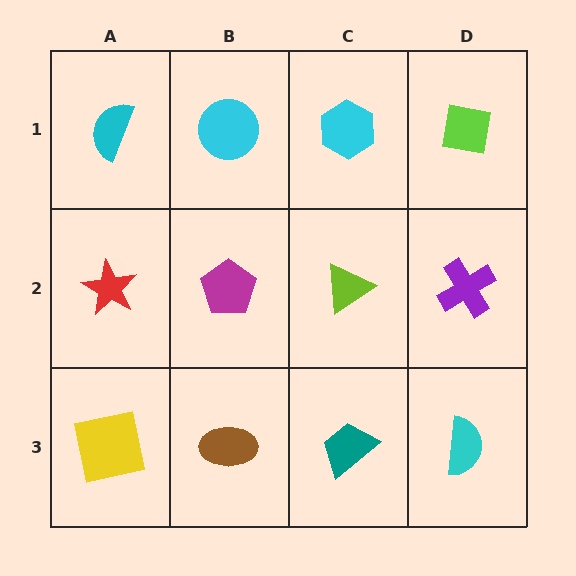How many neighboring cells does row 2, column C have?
4.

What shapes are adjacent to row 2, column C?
A cyan hexagon (row 1, column C), a teal trapezoid (row 3, column C), a magenta pentagon (row 2, column B), a purple cross (row 2, column D).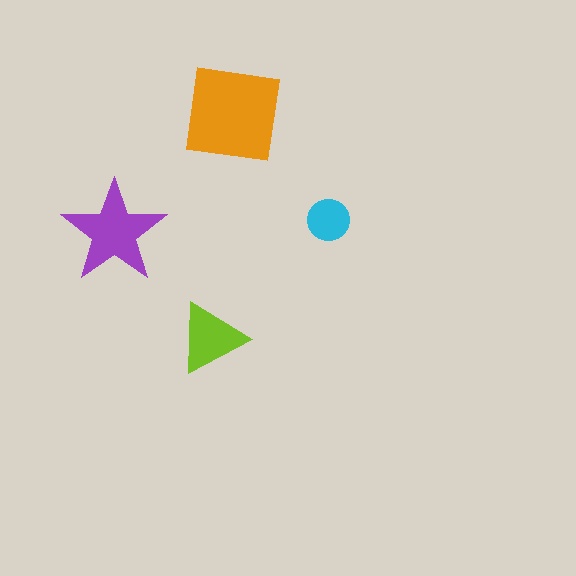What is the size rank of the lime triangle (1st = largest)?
3rd.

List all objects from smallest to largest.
The cyan circle, the lime triangle, the purple star, the orange square.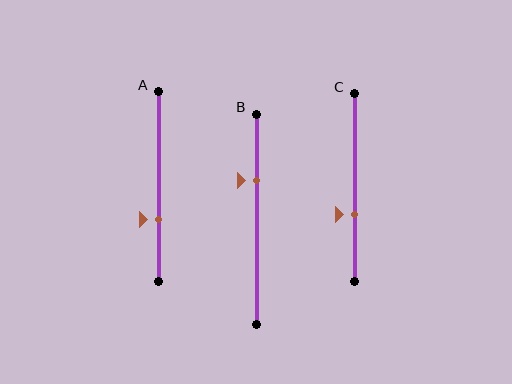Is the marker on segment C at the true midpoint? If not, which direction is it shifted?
No, the marker on segment C is shifted downward by about 14% of the segment length.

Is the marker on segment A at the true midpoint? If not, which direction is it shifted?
No, the marker on segment A is shifted downward by about 18% of the segment length.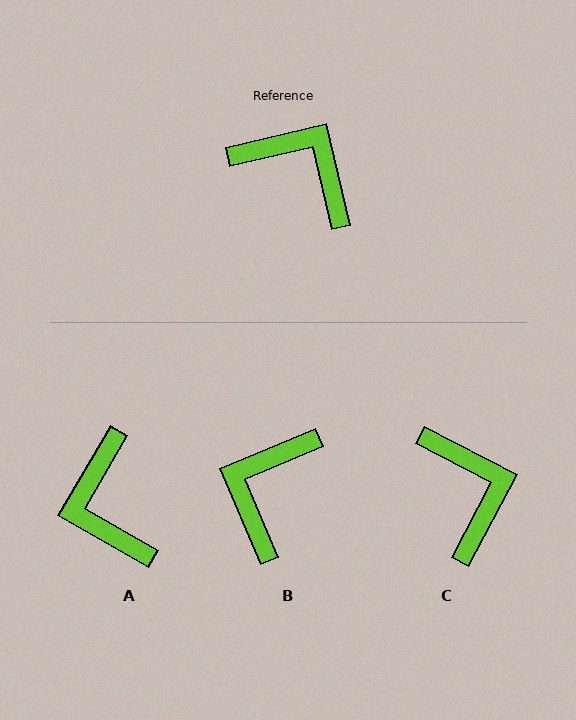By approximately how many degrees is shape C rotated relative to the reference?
Approximately 41 degrees clockwise.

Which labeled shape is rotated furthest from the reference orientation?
A, about 136 degrees away.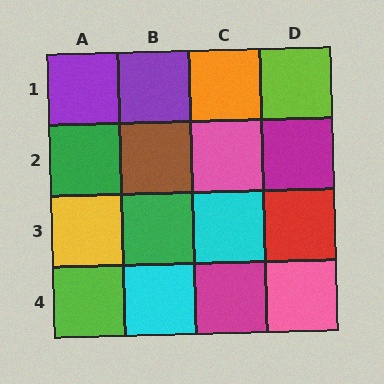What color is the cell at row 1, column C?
Orange.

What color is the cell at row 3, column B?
Green.